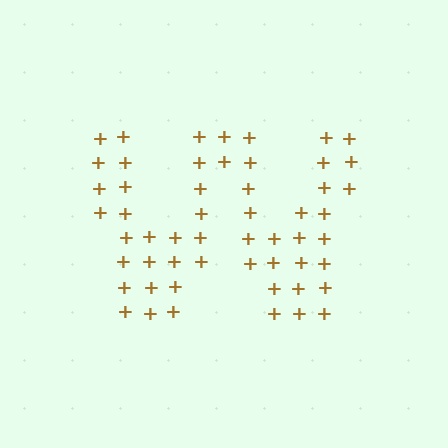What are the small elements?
The small elements are plus signs.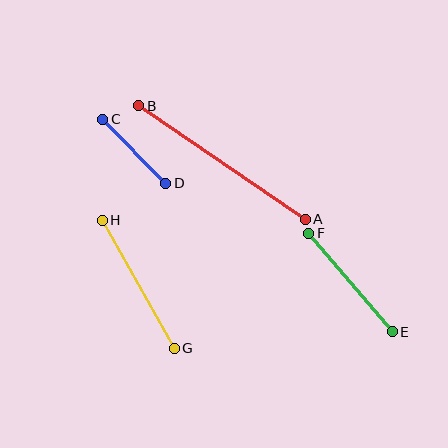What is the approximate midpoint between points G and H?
The midpoint is at approximately (138, 284) pixels.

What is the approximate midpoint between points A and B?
The midpoint is at approximately (222, 163) pixels.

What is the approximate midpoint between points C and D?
The midpoint is at approximately (134, 151) pixels.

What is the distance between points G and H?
The distance is approximately 147 pixels.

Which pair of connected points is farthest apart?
Points A and B are farthest apart.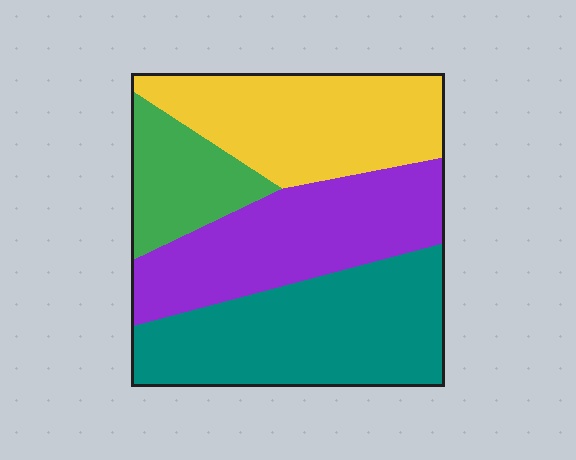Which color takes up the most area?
Teal, at roughly 35%.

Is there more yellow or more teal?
Teal.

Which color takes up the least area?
Green, at roughly 15%.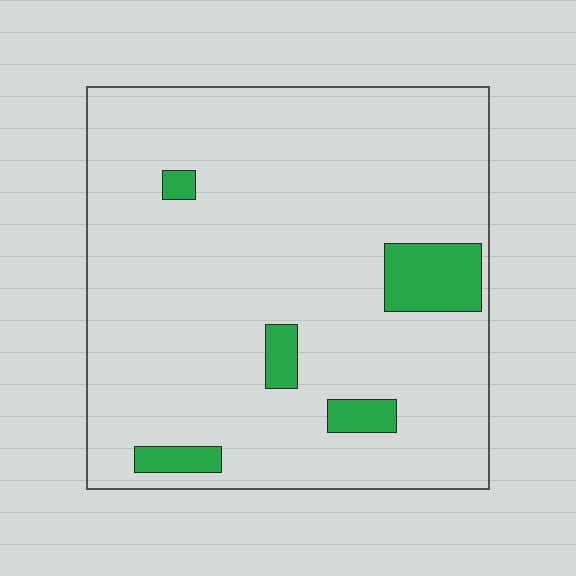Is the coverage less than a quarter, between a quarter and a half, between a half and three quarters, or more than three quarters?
Less than a quarter.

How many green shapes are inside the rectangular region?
5.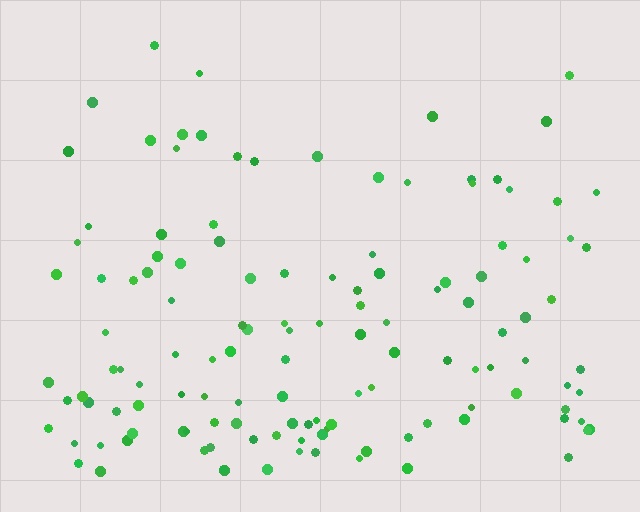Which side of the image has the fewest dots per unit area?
The top.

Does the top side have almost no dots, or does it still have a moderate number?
Still a moderate number, just noticeably fewer than the bottom.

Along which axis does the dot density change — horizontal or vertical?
Vertical.